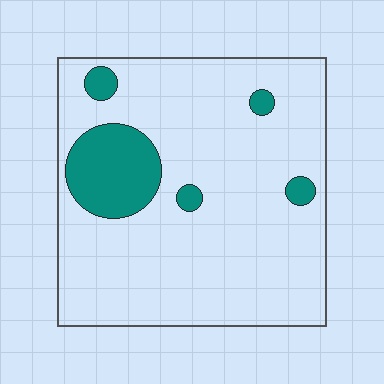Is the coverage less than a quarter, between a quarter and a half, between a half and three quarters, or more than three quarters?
Less than a quarter.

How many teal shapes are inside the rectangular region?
5.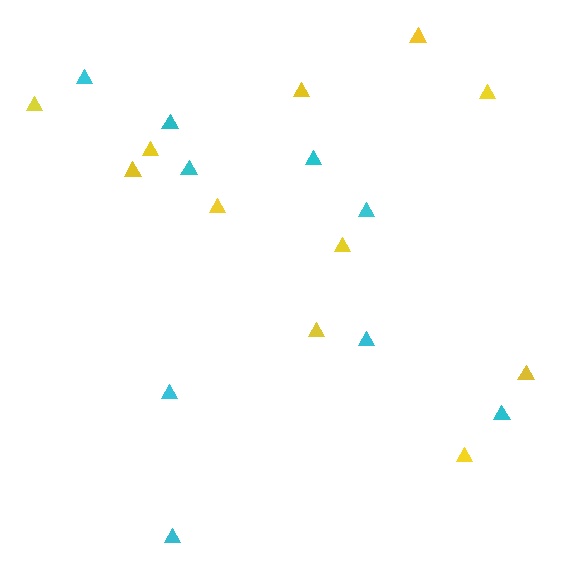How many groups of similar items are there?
There are 2 groups: one group of yellow triangles (11) and one group of cyan triangles (9).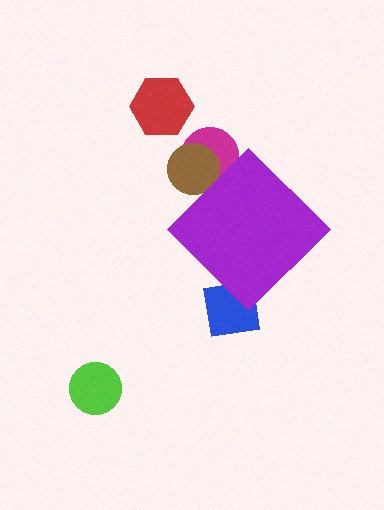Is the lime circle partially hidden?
No, the lime circle is fully visible.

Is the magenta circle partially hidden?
Yes, the magenta circle is partially hidden behind the purple diamond.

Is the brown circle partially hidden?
Yes, the brown circle is partially hidden behind the purple diamond.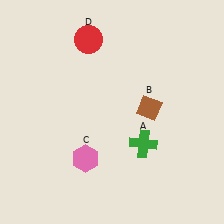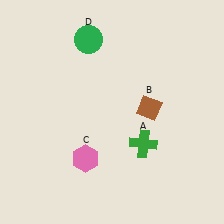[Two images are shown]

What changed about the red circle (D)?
In Image 1, D is red. In Image 2, it changed to green.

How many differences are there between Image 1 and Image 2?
There is 1 difference between the two images.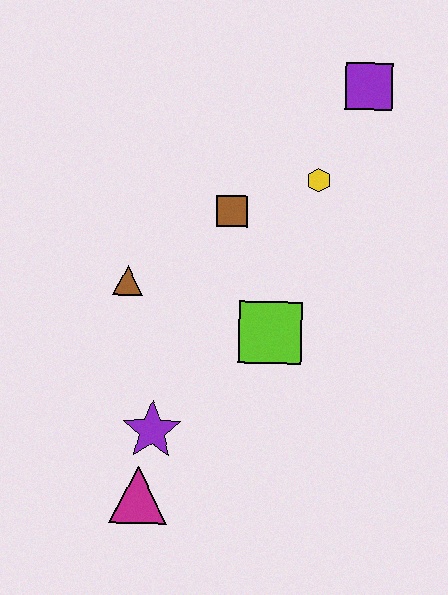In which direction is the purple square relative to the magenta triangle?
The purple square is above the magenta triangle.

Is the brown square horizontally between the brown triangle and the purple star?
No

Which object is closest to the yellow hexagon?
The brown square is closest to the yellow hexagon.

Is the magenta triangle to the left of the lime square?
Yes